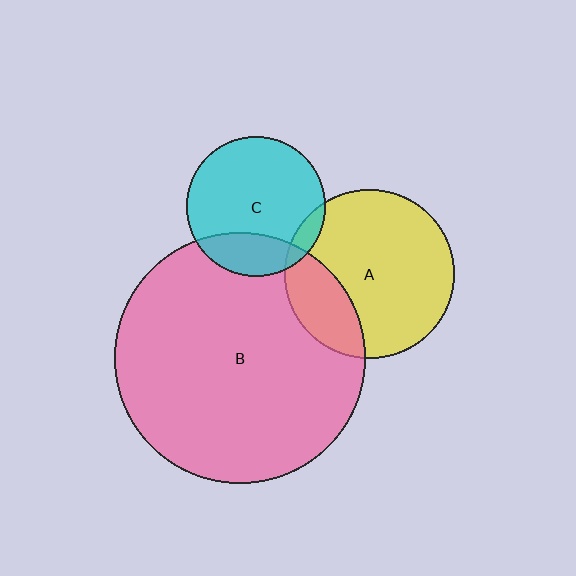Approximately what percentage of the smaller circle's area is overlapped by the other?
Approximately 20%.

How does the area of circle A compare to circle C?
Approximately 1.5 times.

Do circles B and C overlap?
Yes.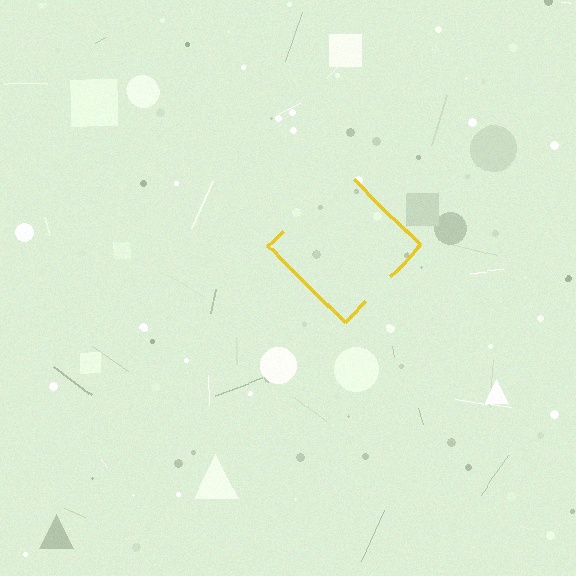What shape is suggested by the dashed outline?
The dashed outline suggests a diamond.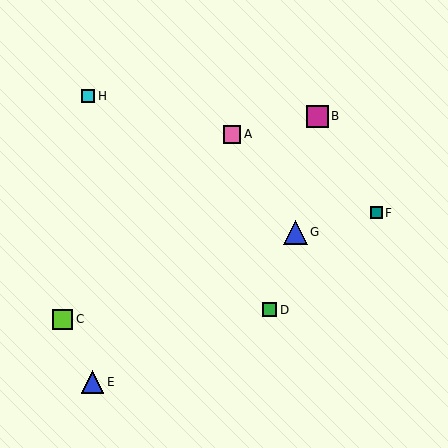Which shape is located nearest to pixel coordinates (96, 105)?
The cyan square (labeled H) at (88, 96) is nearest to that location.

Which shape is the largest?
The blue triangle (labeled G) is the largest.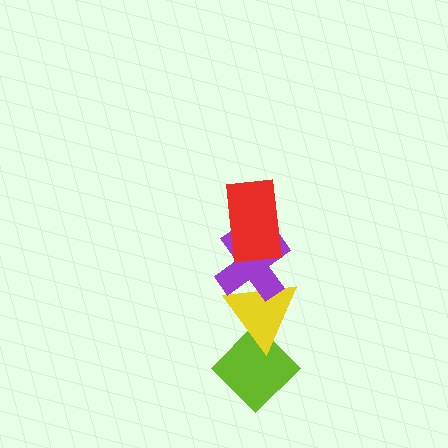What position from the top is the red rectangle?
The red rectangle is 1st from the top.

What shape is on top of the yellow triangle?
The purple cross is on top of the yellow triangle.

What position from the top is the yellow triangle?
The yellow triangle is 3rd from the top.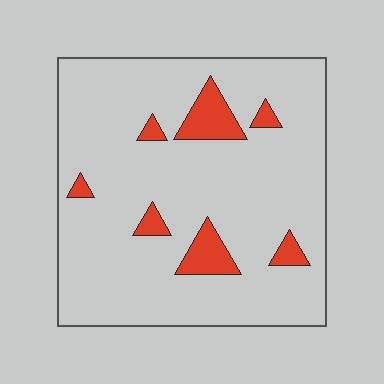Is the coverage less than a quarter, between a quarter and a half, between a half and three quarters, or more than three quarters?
Less than a quarter.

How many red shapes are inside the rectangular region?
7.